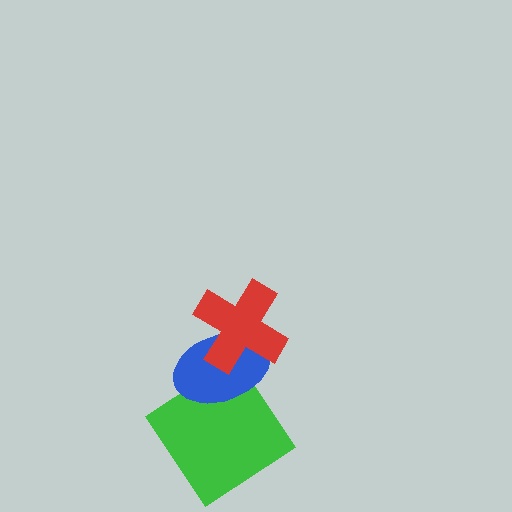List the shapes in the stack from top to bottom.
From top to bottom: the red cross, the blue ellipse, the green diamond.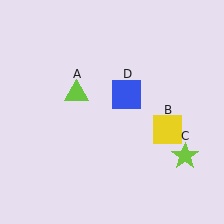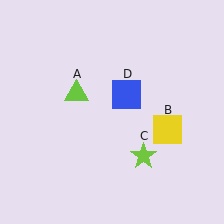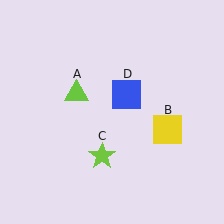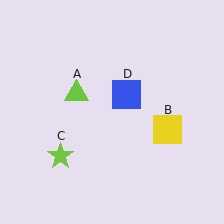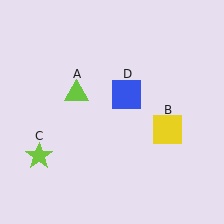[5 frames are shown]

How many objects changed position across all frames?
1 object changed position: lime star (object C).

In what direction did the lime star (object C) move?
The lime star (object C) moved left.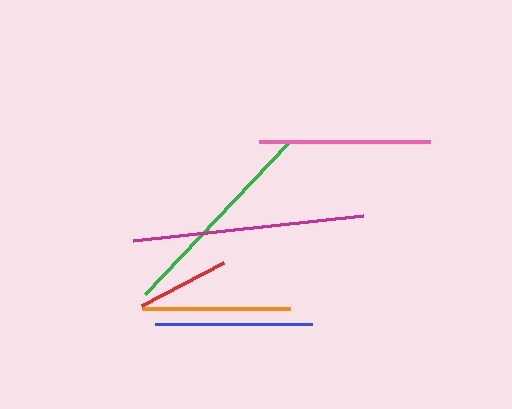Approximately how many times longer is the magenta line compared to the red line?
The magenta line is approximately 2.5 times the length of the red line.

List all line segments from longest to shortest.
From longest to shortest: magenta, green, pink, blue, orange, red.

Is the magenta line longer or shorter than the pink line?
The magenta line is longer than the pink line.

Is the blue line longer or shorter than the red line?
The blue line is longer than the red line.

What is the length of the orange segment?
The orange segment is approximately 148 pixels long.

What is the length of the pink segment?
The pink segment is approximately 171 pixels long.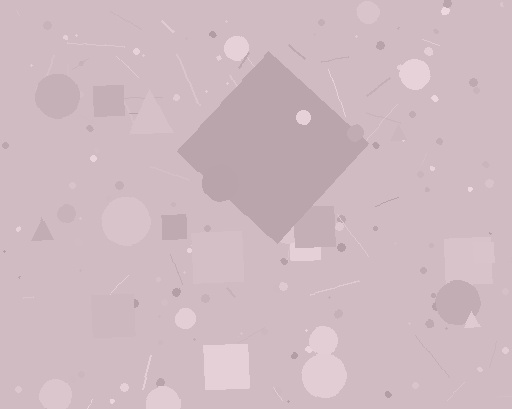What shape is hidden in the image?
A diamond is hidden in the image.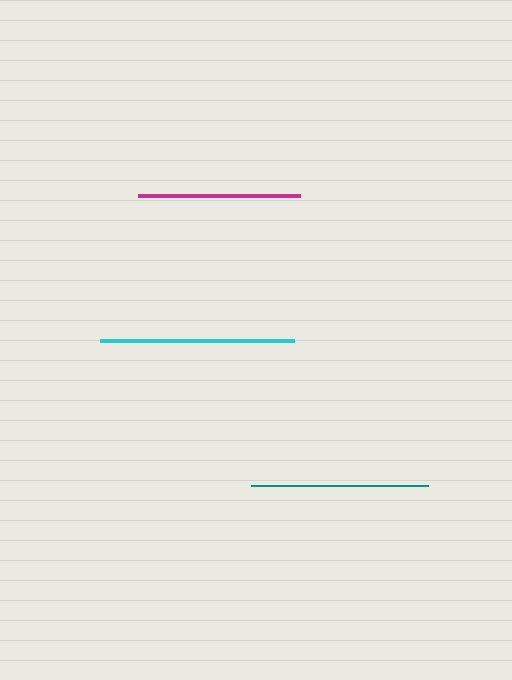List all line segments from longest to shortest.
From longest to shortest: cyan, teal, magenta.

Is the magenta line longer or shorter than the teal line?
The teal line is longer than the magenta line.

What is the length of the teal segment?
The teal segment is approximately 177 pixels long.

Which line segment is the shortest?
The magenta line is the shortest at approximately 162 pixels.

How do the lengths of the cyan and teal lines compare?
The cyan and teal lines are approximately the same length.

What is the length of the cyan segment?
The cyan segment is approximately 194 pixels long.